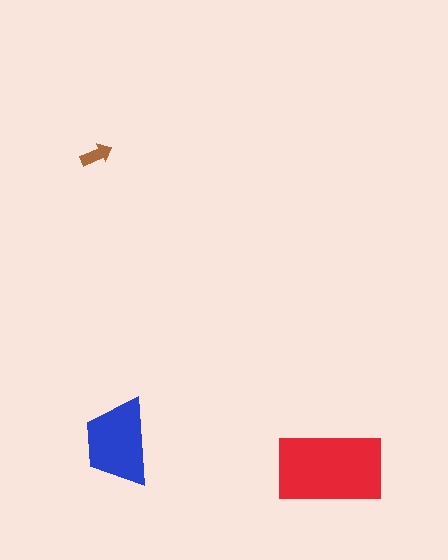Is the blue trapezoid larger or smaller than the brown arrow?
Larger.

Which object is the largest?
The red rectangle.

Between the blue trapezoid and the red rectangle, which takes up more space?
The red rectangle.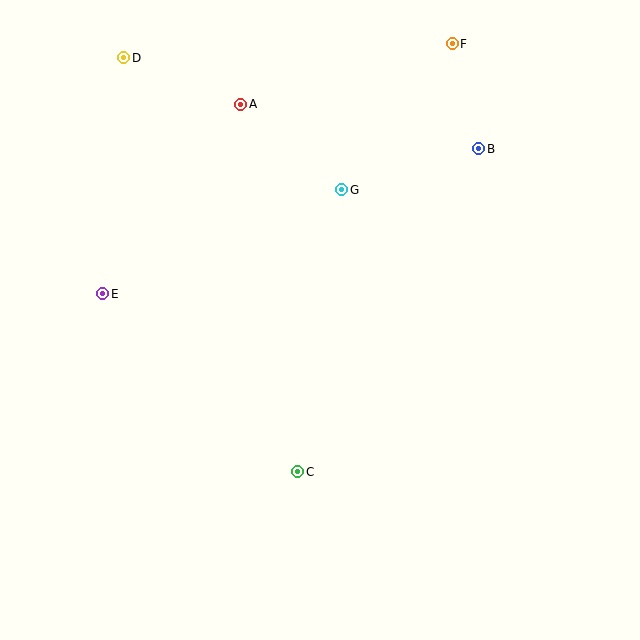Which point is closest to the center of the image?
Point G at (342, 190) is closest to the center.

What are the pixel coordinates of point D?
Point D is at (124, 58).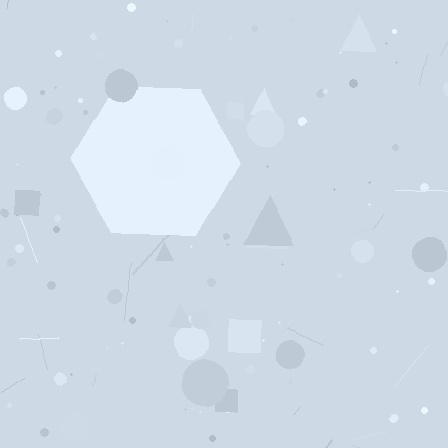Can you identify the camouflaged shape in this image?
The camouflaged shape is a hexagon.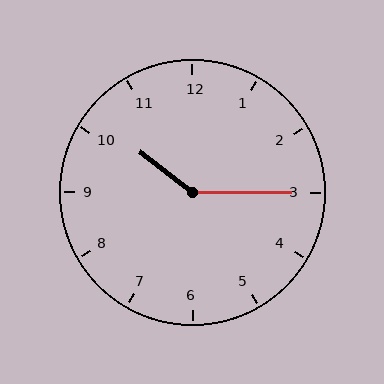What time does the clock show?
10:15.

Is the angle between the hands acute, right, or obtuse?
It is obtuse.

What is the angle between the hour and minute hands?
Approximately 142 degrees.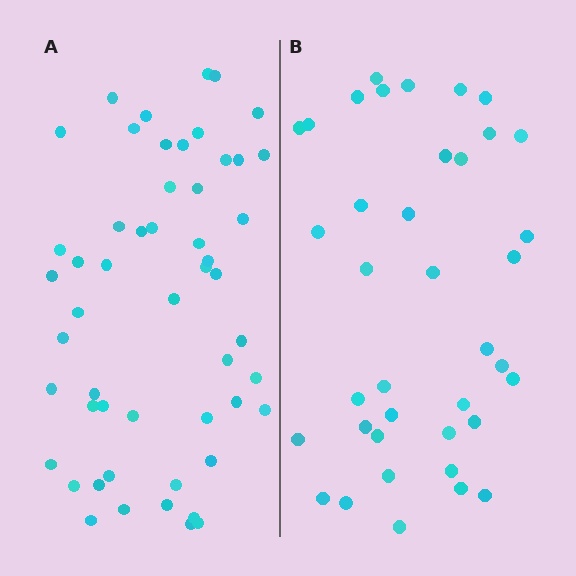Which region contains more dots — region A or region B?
Region A (the left region) has more dots.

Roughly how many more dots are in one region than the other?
Region A has approximately 15 more dots than region B.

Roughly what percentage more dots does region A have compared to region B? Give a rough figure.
About 40% more.